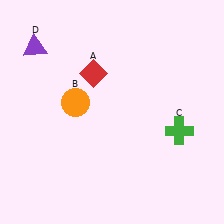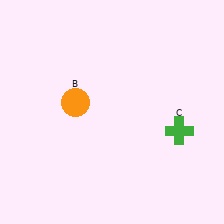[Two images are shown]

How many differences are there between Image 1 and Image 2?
There are 2 differences between the two images.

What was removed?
The purple triangle (D), the red diamond (A) were removed in Image 2.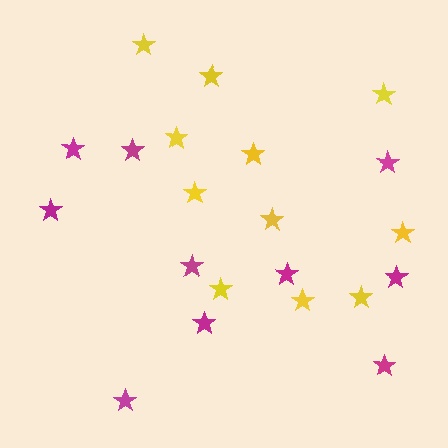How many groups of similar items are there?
There are 2 groups: one group of yellow stars (11) and one group of magenta stars (10).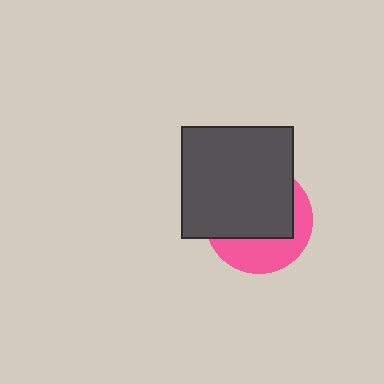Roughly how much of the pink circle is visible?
A small part of it is visible (roughly 38%).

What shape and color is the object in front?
The object in front is a dark gray square.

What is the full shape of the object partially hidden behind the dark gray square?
The partially hidden object is a pink circle.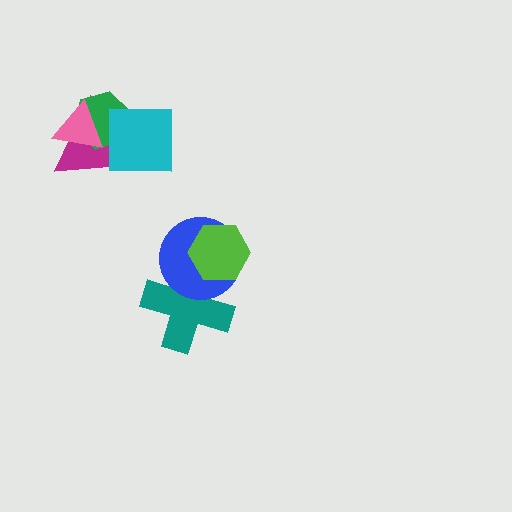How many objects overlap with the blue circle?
2 objects overlap with the blue circle.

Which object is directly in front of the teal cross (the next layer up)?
The blue circle is directly in front of the teal cross.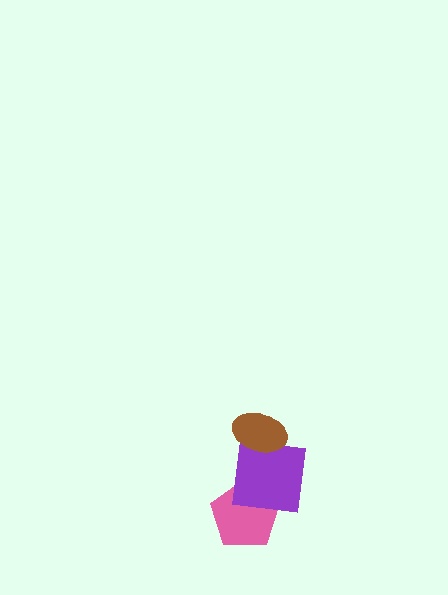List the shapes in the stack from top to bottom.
From top to bottom: the brown ellipse, the purple square, the pink pentagon.